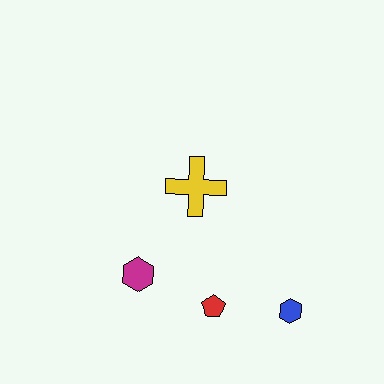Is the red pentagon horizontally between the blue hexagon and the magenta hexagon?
Yes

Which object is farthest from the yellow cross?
The blue hexagon is farthest from the yellow cross.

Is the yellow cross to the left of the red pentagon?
Yes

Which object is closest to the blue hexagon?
The red pentagon is closest to the blue hexagon.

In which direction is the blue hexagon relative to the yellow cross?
The blue hexagon is below the yellow cross.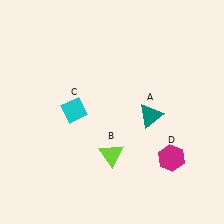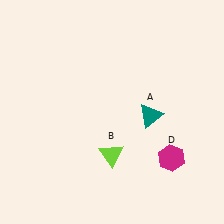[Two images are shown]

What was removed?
The cyan diamond (C) was removed in Image 2.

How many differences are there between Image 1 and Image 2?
There is 1 difference between the two images.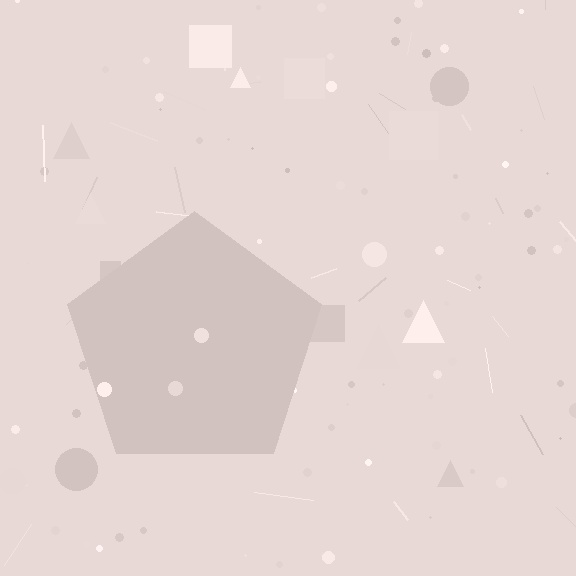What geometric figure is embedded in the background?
A pentagon is embedded in the background.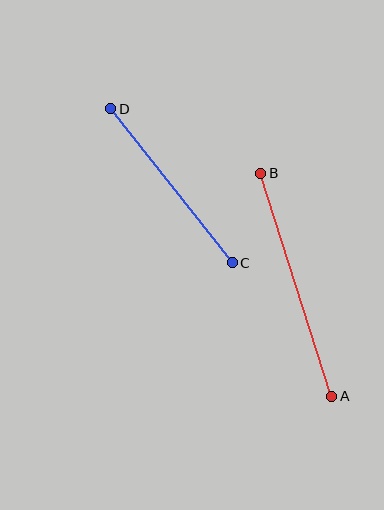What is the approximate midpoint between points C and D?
The midpoint is at approximately (172, 186) pixels.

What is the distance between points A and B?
The distance is approximately 234 pixels.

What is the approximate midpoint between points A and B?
The midpoint is at approximately (296, 285) pixels.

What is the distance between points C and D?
The distance is approximately 196 pixels.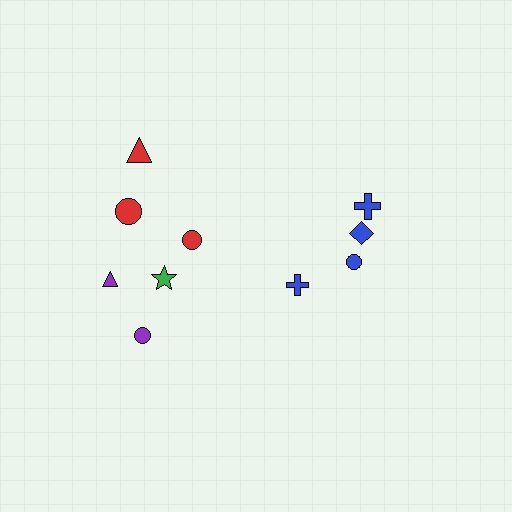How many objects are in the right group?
There are 4 objects.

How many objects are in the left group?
There are 6 objects.